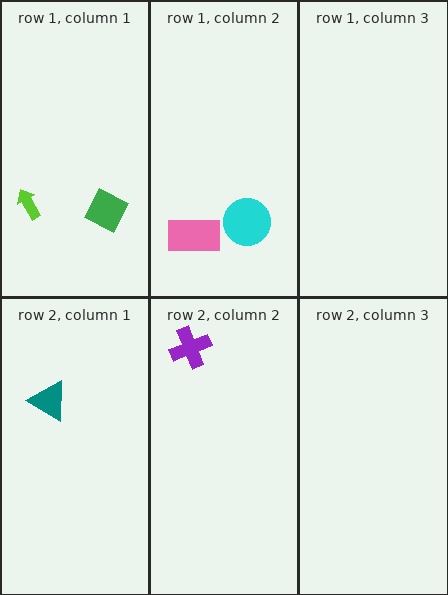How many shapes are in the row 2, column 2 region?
1.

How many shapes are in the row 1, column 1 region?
2.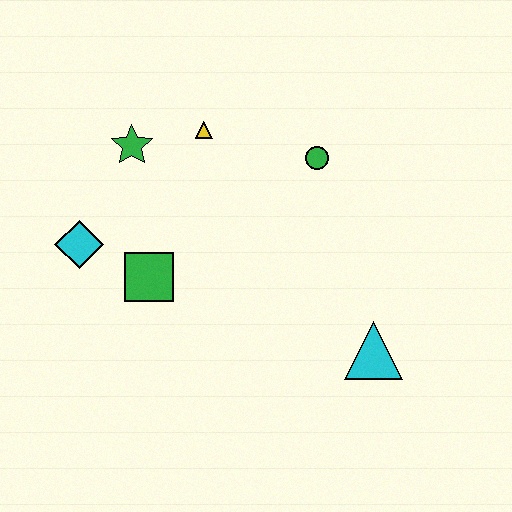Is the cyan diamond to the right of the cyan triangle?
No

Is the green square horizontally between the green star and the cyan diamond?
No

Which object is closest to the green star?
The yellow triangle is closest to the green star.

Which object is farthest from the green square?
The cyan triangle is farthest from the green square.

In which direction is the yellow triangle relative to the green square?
The yellow triangle is above the green square.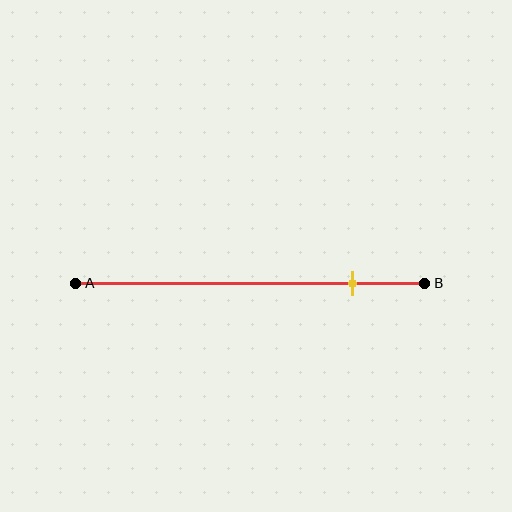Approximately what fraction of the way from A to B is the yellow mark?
The yellow mark is approximately 80% of the way from A to B.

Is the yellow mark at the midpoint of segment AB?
No, the mark is at about 80% from A, not at the 50% midpoint.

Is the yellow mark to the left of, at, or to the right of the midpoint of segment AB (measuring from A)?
The yellow mark is to the right of the midpoint of segment AB.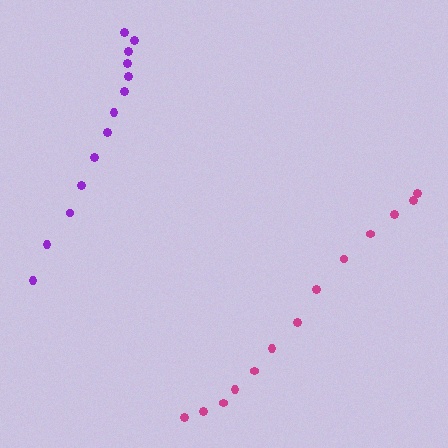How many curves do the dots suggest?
There are 2 distinct paths.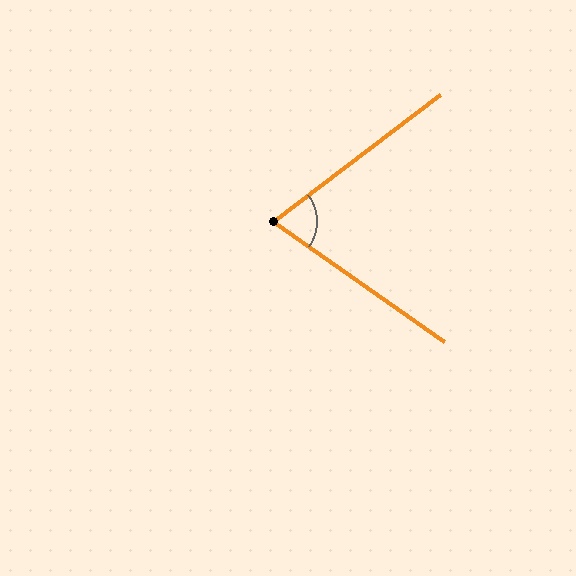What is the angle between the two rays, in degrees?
Approximately 72 degrees.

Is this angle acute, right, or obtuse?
It is acute.